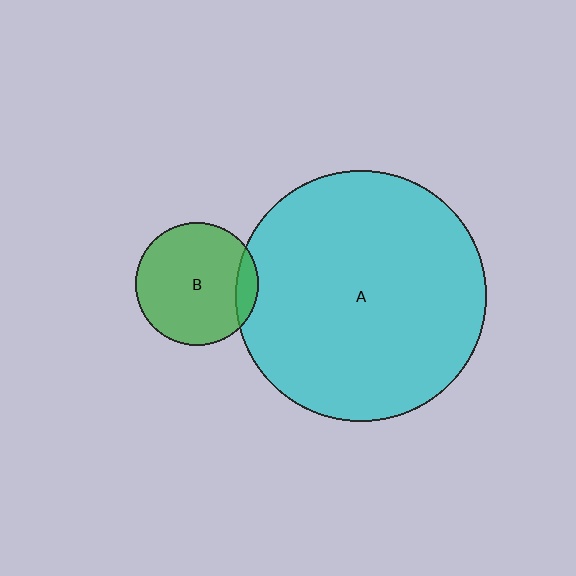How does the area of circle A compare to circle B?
Approximately 4.2 times.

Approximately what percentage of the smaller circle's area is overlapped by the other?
Approximately 10%.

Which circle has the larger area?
Circle A (cyan).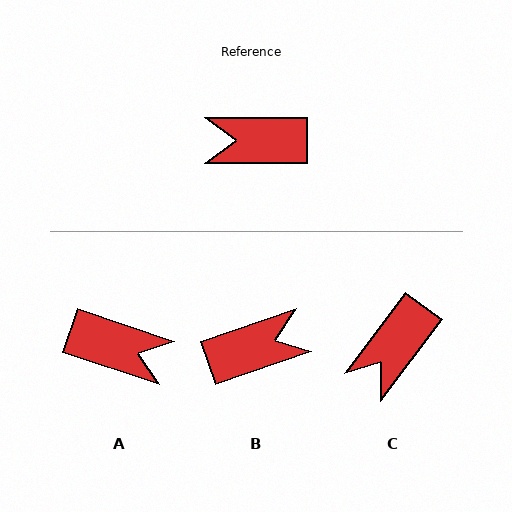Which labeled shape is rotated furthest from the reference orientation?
A, about 161 degrees away.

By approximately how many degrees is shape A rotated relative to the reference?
Approximately 161 degrees counter-clockwise.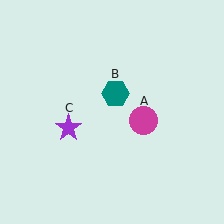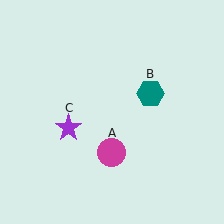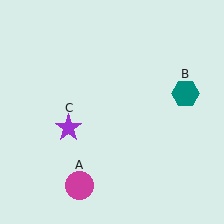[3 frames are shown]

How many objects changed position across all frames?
2 objects changed position: magenta circle (object A), teal hexagon (object B).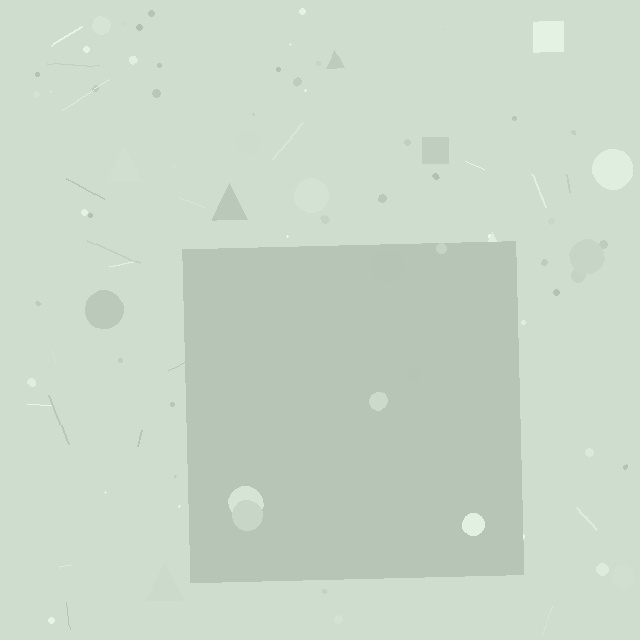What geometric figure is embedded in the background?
A square is embedded in the background.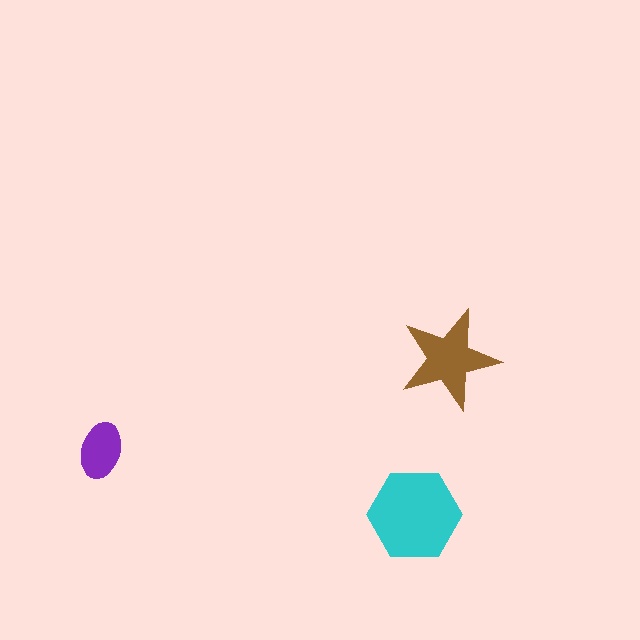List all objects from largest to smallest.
The cyan hexagon, the brown star, the purple ellipse.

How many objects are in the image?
There are 3 objects in the image.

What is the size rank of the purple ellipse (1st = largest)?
3rd.